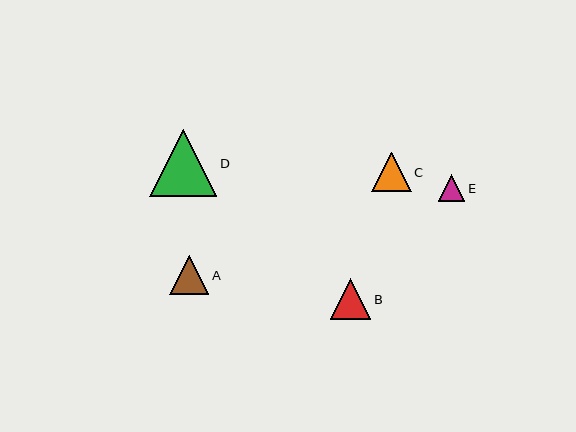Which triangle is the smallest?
Triangle E is the smallest with a size of approximately 26 pixels.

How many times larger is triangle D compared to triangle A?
Triangle D is approximately 1.7 times the size of triangle A.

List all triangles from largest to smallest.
From largest to smallest: D, B, C, A, E.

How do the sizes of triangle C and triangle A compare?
Triangle C and triangle A are approximately the same size.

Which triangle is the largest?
Triangle D is the largest with a size of approximately 67 pixels.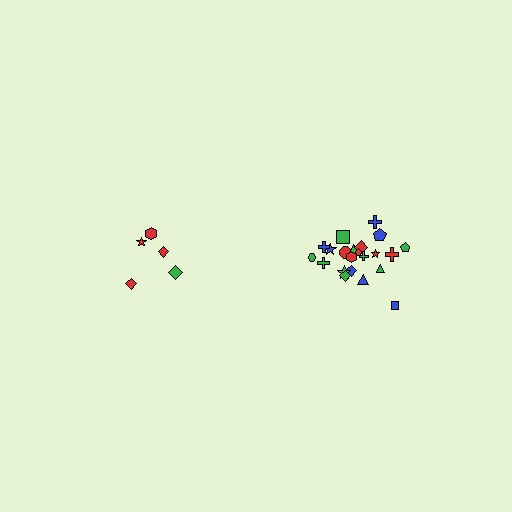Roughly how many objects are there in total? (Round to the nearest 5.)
Roughly 25 objects in total.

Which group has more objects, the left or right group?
The right group.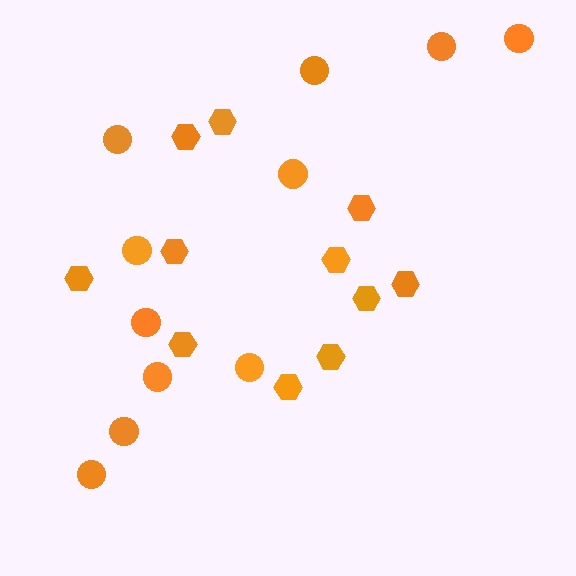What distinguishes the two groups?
There are 2 groups: one group of hexagons (11) and one group of circles (11).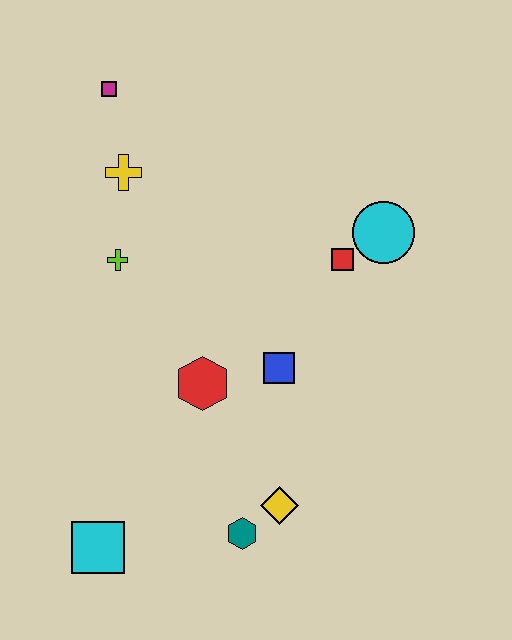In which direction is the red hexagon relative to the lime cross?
The red hexagon is below the lime cross.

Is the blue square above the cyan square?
Yes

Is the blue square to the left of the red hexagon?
No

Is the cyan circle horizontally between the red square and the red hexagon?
No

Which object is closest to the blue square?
The red hexagon is closest to the blue square.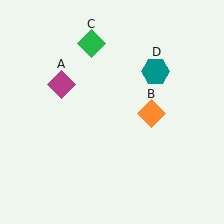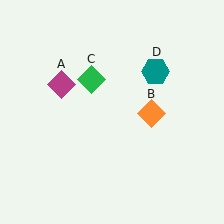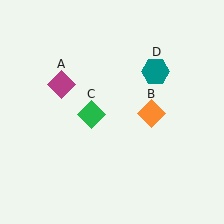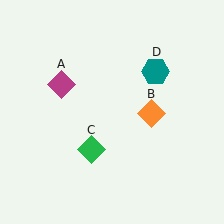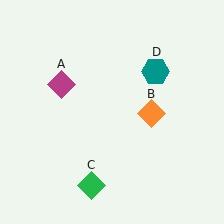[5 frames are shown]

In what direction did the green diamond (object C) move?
The green diamond (object C) moved down.